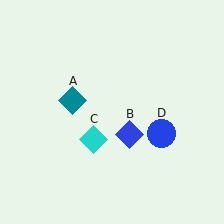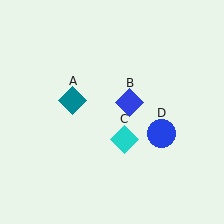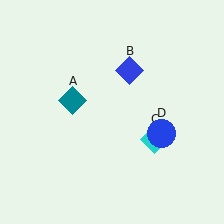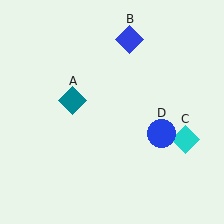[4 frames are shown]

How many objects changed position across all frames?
2 objects changed position: blue diamond (object B), cyan diamond (object C).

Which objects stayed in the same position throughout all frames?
Teal diamond (object A) and blue circle (object D) remained stationary.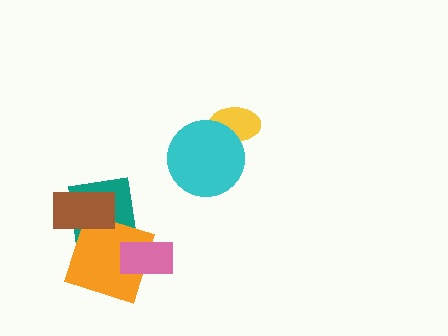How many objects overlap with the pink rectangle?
1 object overlaps with the pink rectangle.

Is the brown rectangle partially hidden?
No, no other shape covers it.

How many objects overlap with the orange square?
3 objects overlap with the orange square.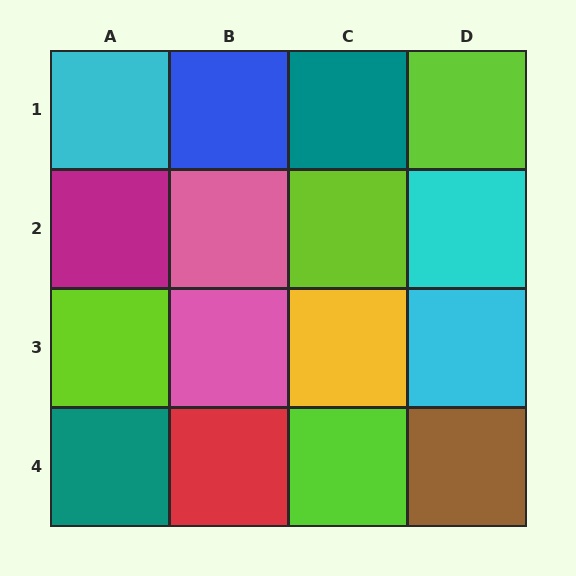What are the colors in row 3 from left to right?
Lime, pink, yellow, cyan.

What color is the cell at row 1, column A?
Cyan.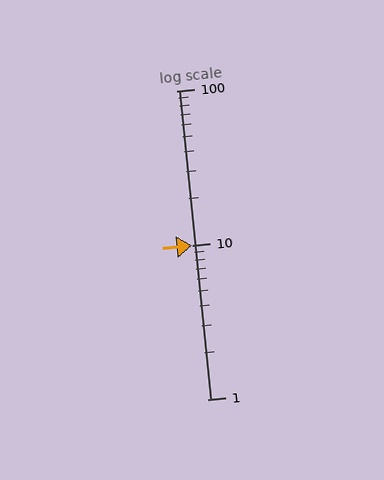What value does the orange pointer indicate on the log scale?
The pointer indicates approximately 10.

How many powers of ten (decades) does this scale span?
The scale spans 2 decades, from 1 to 100.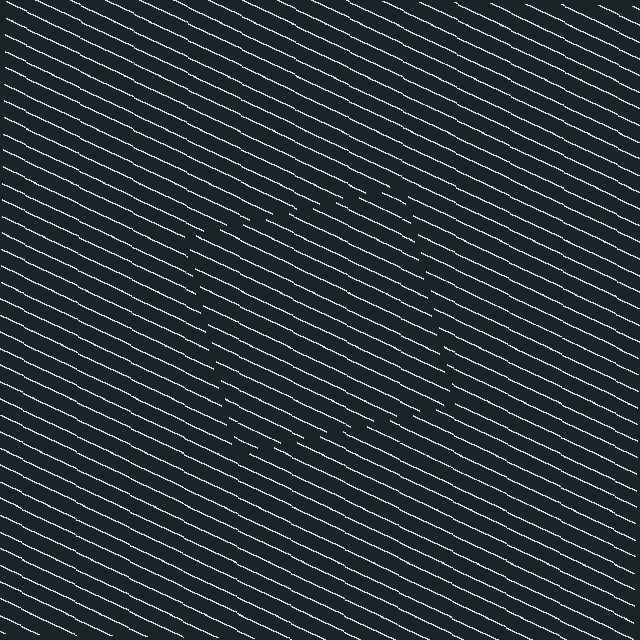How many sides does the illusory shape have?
4 sides — the line-ends trace a square.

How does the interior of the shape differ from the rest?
The interior of the shape contains the same grating, shifted by half a period — the contour is defined by the phase discontinuity where line-ends from the inner and outer gratings abut.